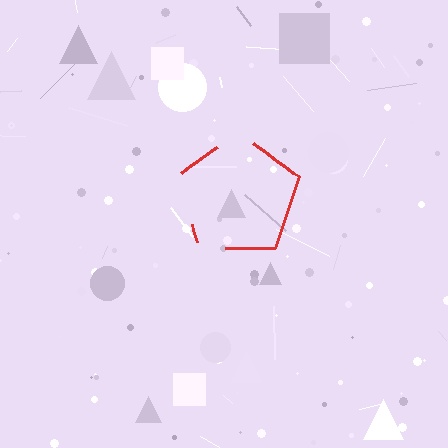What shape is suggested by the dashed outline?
The dashed outline suggests a pentagon.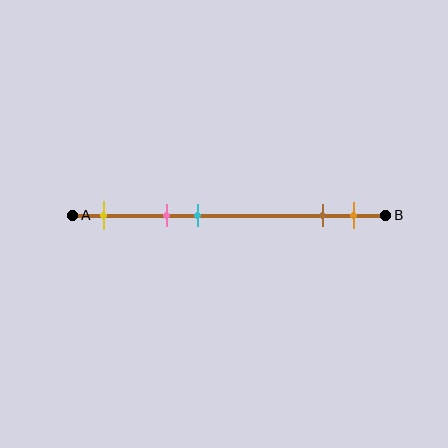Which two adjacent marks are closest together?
The brown and orange marks are the closest adjacent pair.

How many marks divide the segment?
There are 5 marks dividing the segment.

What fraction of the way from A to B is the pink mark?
The pink mark is approximately 30% (0.3) of the way from A to B.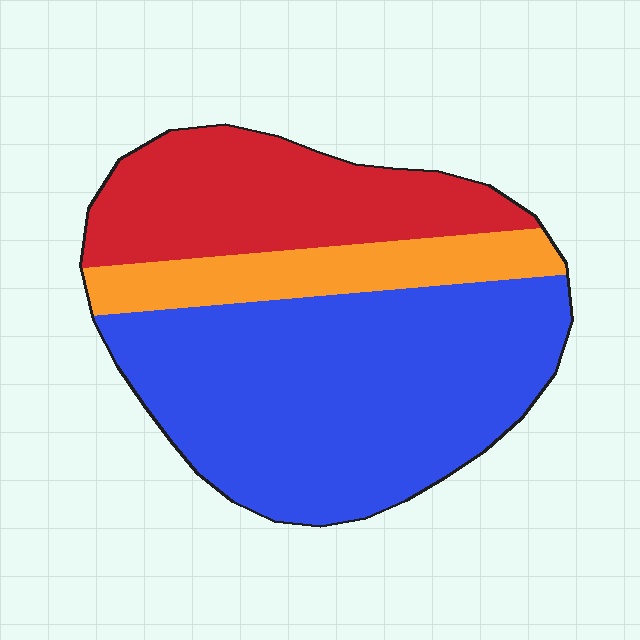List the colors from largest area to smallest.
From largest to smallest: blue, red, orange.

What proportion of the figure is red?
Red takes up about one quarter (1/4) of the figure.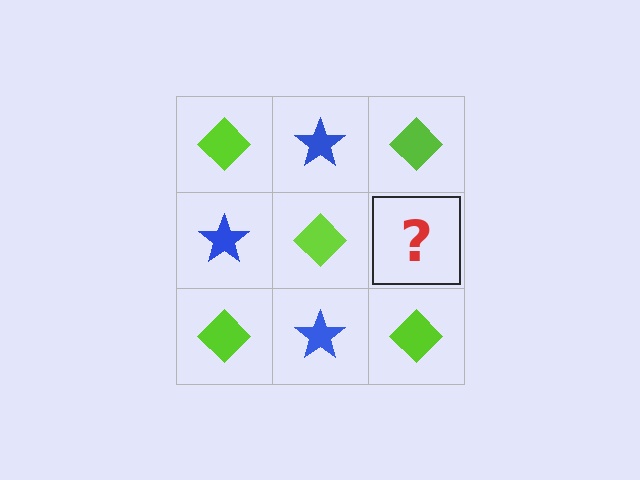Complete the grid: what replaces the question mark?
The question mark should be replaced with a blue star.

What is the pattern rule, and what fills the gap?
The rule is that it alternates lime diamond and blue star in a checkerboard pattern. The gap should be filled with a blue star.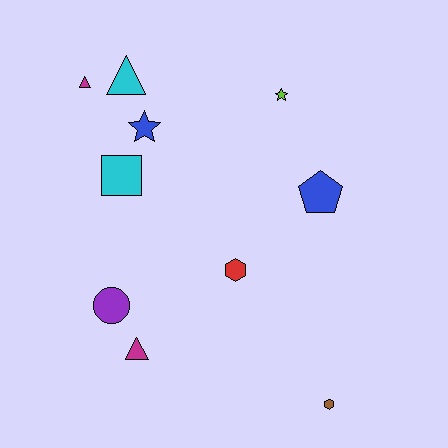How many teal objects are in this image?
There are no teal objects.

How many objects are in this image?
There are 10 objects.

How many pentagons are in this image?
There is 1 pentagon.